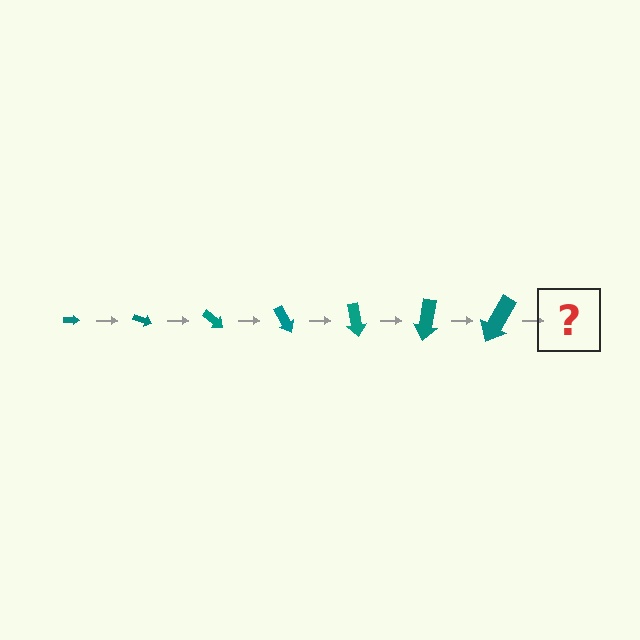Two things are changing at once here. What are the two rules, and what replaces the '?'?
The two rules are that the arrow grows larger each step and it rotates 20 degrees each step. The '?' should be an arrow, larger than the previous one and rotated 140 degrees from the start.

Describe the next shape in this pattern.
It should be an arrow, larger than the previous one and rotated 140 degrees from the start.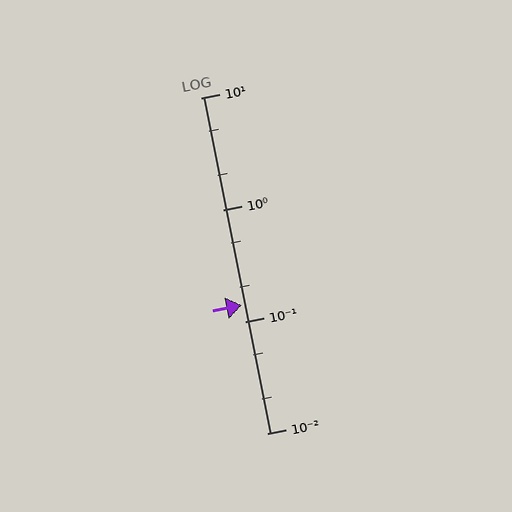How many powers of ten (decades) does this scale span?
The scale spans 3 decades, from 0.01 to 10.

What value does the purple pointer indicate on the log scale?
The pointer indicates approximately 0.14.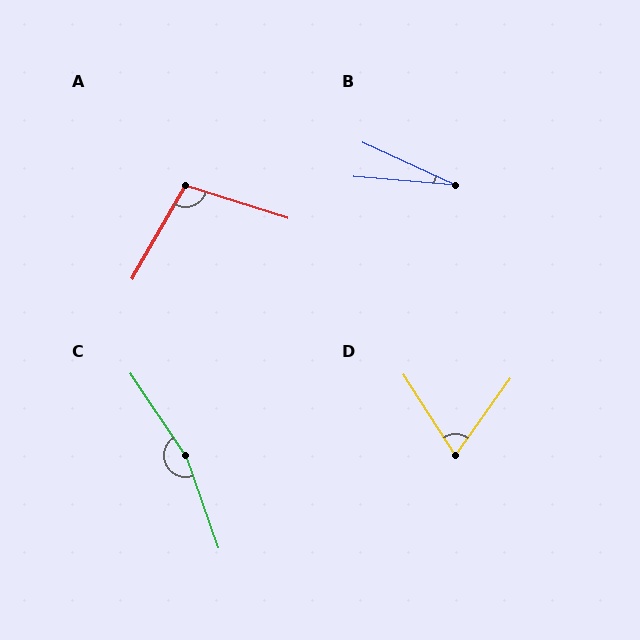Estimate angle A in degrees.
Approximately 102 degrees.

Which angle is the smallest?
B, at approximately 20 degrees.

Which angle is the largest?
C, at approximately 165 degrees.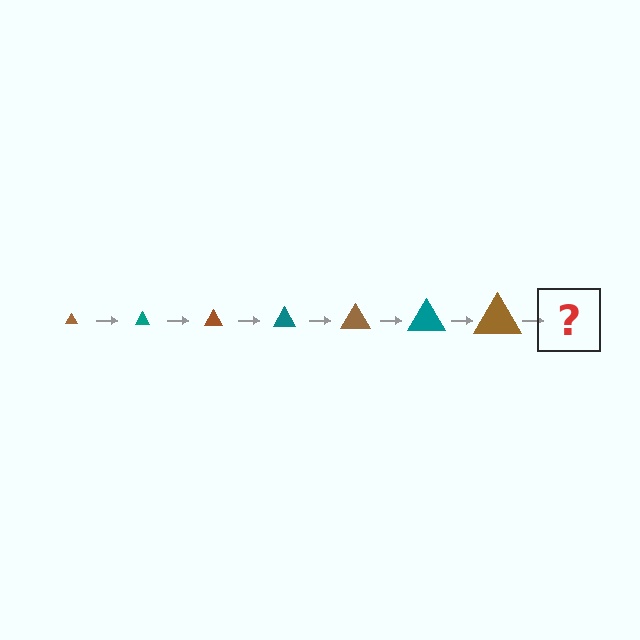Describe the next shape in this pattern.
It should be a teal triangle, larger than the previous one.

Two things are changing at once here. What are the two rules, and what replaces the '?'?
The two rules are that the triangle grows larger each step and the color cycles through brown and teal. The '?' should be a teal triangle, larger than the previous one.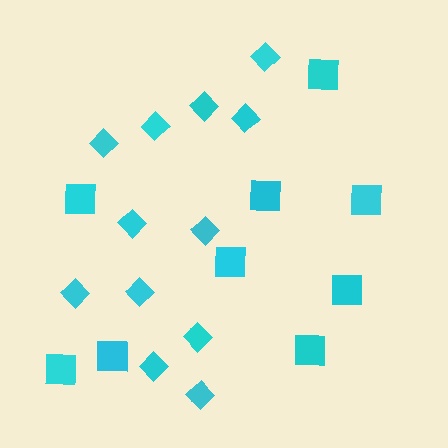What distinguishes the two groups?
There are 2 groups: one group of squares (9) and one group of diamonds (12).